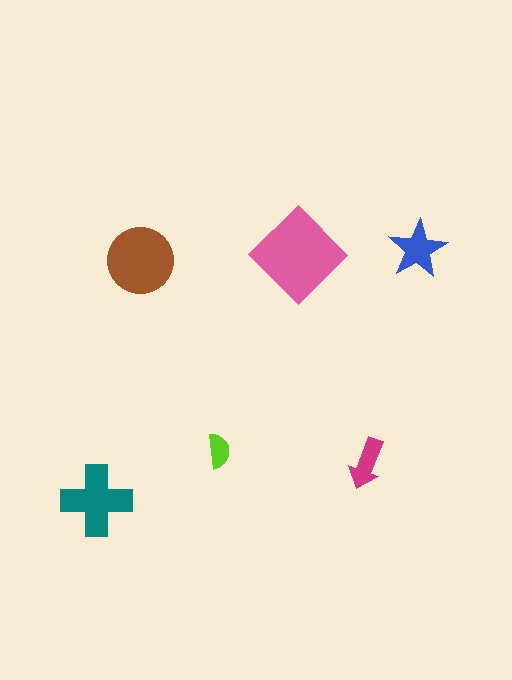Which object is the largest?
The pink diamond.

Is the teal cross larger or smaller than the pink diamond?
Smaller.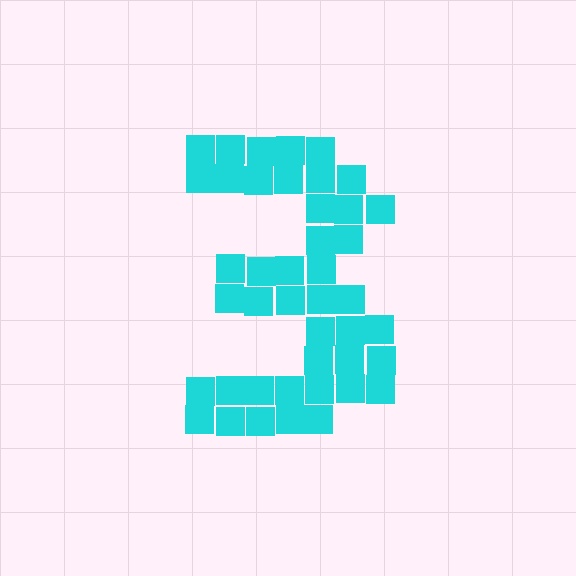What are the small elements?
The small elements are squares.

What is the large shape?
The large shape is the digit 3.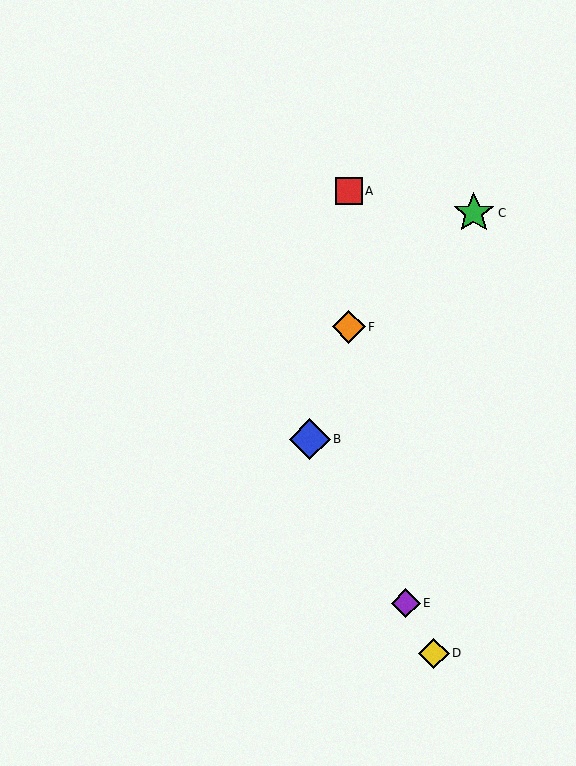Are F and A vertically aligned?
Yes, both are at x≈349.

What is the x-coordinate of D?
Object D is at x≈434.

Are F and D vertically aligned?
No, F is at x≈349 and D is at x≈434.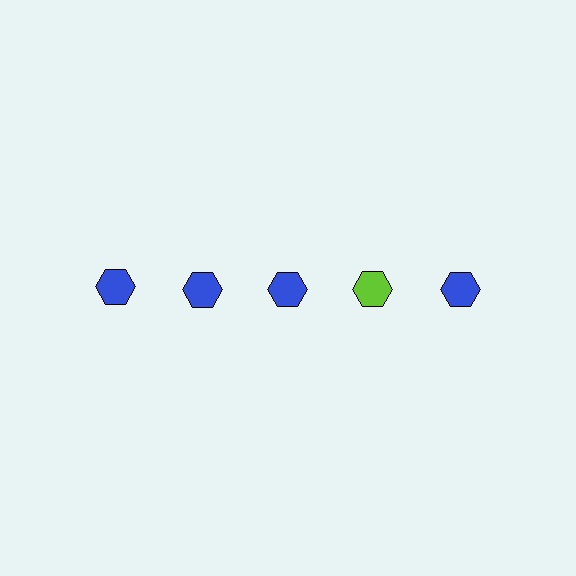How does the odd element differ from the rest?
It has a different color: lime instead of blue.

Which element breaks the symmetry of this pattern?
The lime hexagon in the top row, second from right column breaks the symmetry. All other shapes are blue hexagons.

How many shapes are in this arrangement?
There are 5 shapes arranged in a grid pattern.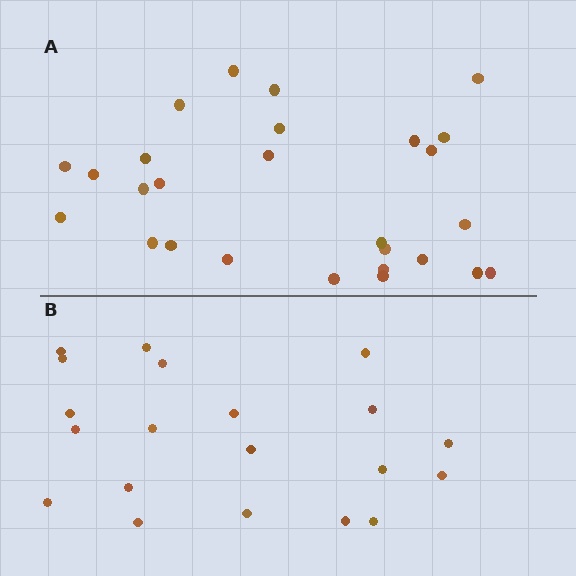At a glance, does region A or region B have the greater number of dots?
Region A (the top region) has more dots.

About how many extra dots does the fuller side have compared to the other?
Region A has roughly 8 or so more dots than region B.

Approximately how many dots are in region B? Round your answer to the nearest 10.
About 20 dots.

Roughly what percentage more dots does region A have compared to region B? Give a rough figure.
About 35% more.